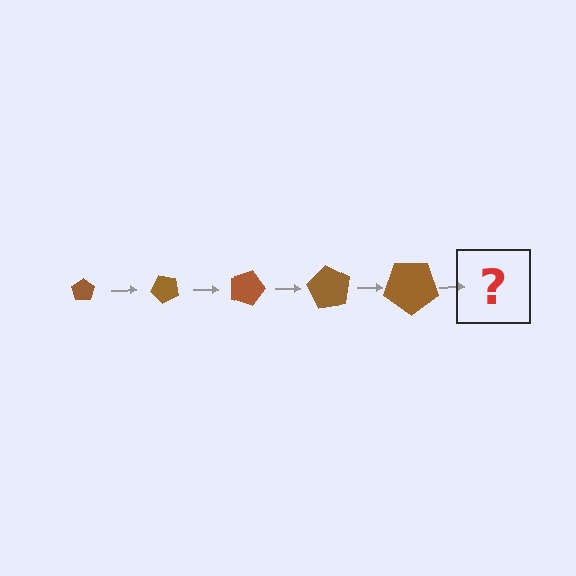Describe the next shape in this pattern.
It should be a pentagon, larger than the previous one and rotated 225 degrees from the start.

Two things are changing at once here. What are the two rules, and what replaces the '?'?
The two rules are that the pentagon grows larger each step and it rotates 45 degrees each step. The '?' should be a pentagon, larger than the previous one and rotated 225 degrees from the start.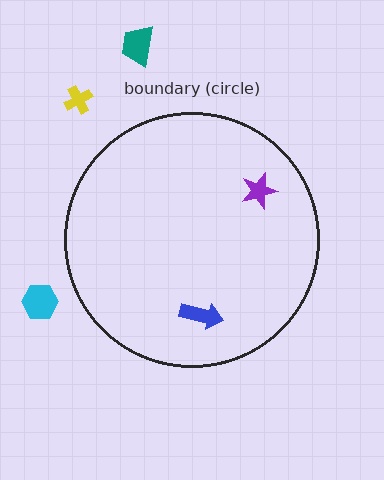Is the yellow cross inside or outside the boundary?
Outside.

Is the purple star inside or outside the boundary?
Inside.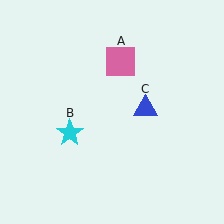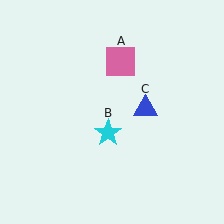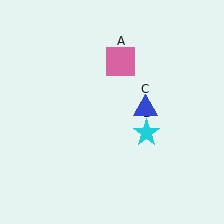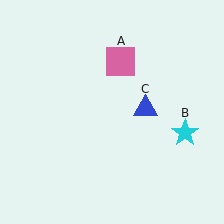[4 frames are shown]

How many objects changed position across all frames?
1 object changed position: cyan star (object B).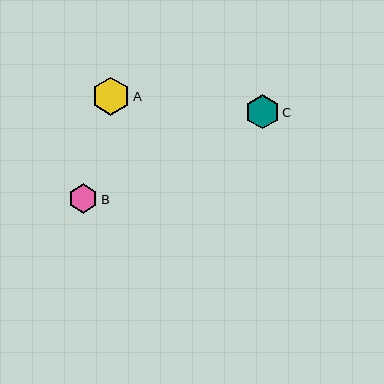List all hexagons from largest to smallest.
From largest to smallest: A, C, B.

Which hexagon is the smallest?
Hexagon B is the smallest with a size of approximately 29 pixels.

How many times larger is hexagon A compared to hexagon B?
Hexagon A is approximately 1.3 times the size of hexagon B.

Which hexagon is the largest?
Hexagon A is the largest with a size of approximately 38 pixels.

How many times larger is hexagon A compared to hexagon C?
Hexagon A is approximately 1.1 times the size of hexagon C.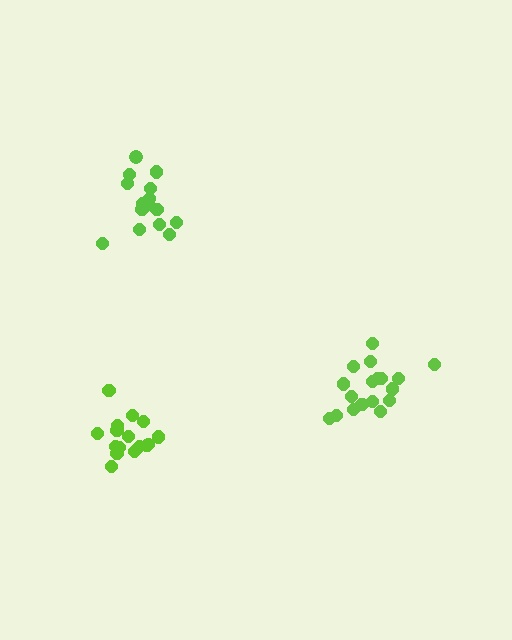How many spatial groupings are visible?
There are 3 spatial groupings.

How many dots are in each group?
Group 1: 18 dots, Group 2: 15 dots, Group 3: 16 dots (49 total).